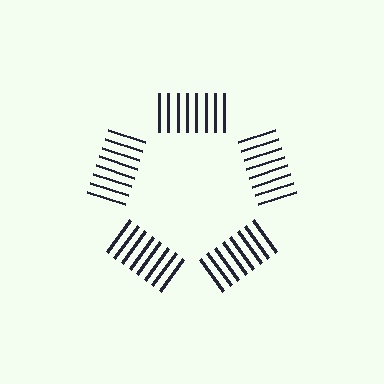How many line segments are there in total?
40 — 8 along each of the 5 edges.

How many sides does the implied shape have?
5 sides — the line-ends trace a pentagon.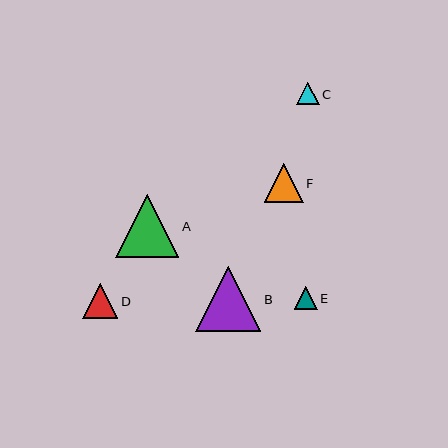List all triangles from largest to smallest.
From largest to smallest: B, A, F, D, C, E.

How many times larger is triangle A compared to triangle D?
Triangle A is approximately 1.8 times the size of triangle D.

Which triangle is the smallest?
Triangle E is the smallest with a size of approximately 23 pixels.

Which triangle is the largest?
Triangle B is the largest with a size of approximately 65 pixels.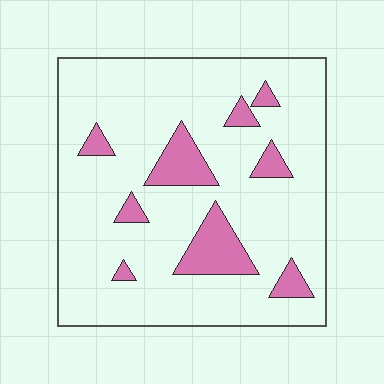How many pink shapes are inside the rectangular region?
9.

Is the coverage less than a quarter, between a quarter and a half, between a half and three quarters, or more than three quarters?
Less than a quarter.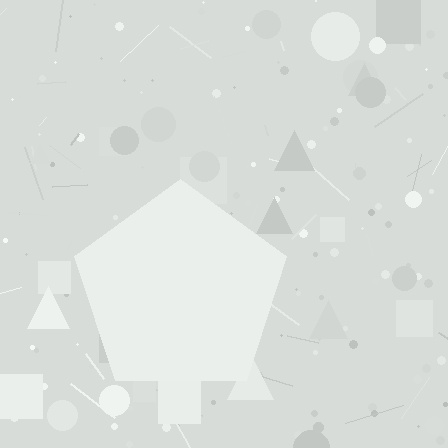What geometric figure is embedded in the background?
A pentagon is embedded in the background.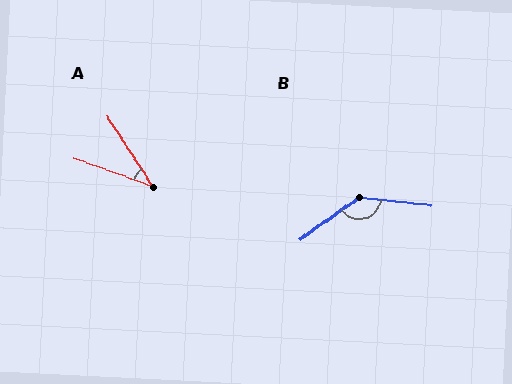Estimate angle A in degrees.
Approximately 37 degrees.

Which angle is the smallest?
A, at approximately 37 degrees.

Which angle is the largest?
B, at approximately 138 degrees.